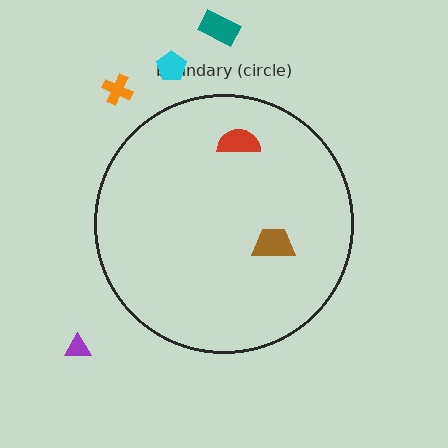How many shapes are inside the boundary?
2 inside, 4 outside.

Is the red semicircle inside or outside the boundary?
Inside.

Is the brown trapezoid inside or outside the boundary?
Inside.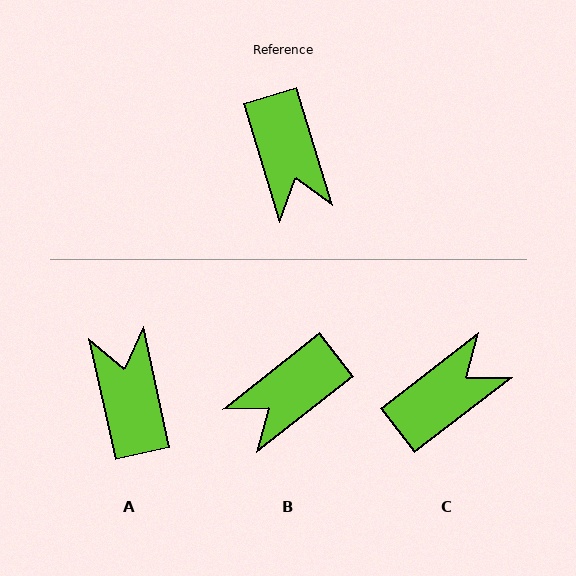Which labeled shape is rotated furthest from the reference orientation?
A, about 175 degrees away.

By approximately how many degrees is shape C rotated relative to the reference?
Approximately 110 degrees counter-clockwise.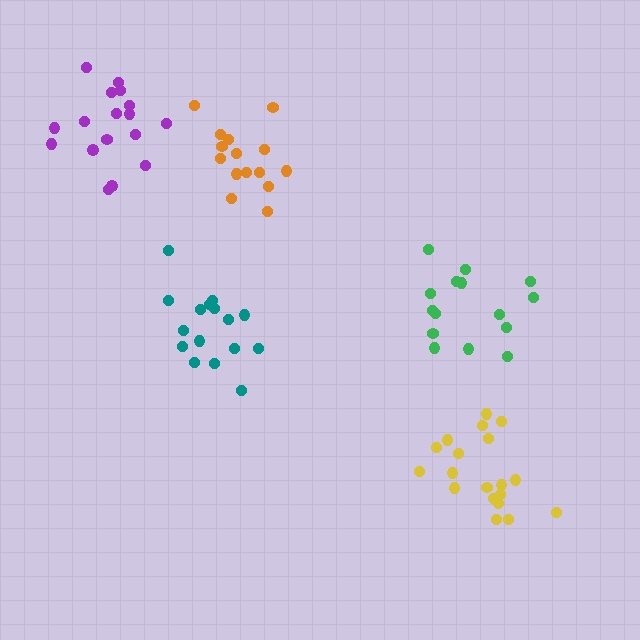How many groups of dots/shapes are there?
There are 5 groups.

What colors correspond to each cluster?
The clusters are colored: teal, green, yellow, orange, purple.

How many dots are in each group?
Group 1: 16 dots, Group 2: 15 dots, Group 3: 19 dots, Group 4: 15 dots, Group 5: 17 dots (82 total).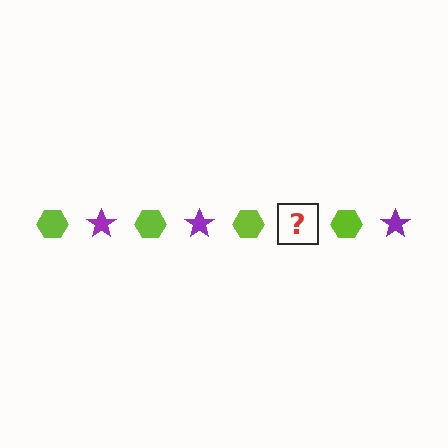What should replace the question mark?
The question mark should be replaced with a purple star.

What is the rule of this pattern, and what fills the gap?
The rule is that the pattern alternates between lime hexagon and purple star. The gap should be filled with a purple star.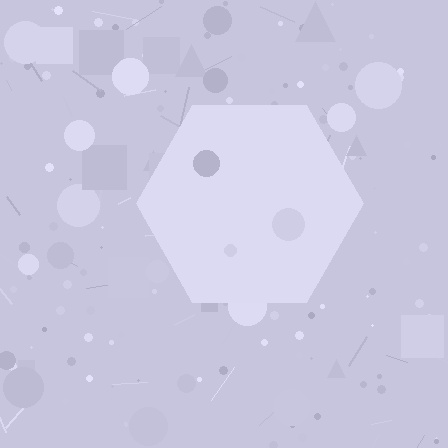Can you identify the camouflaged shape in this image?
The camouflaged shape is a hexagon.